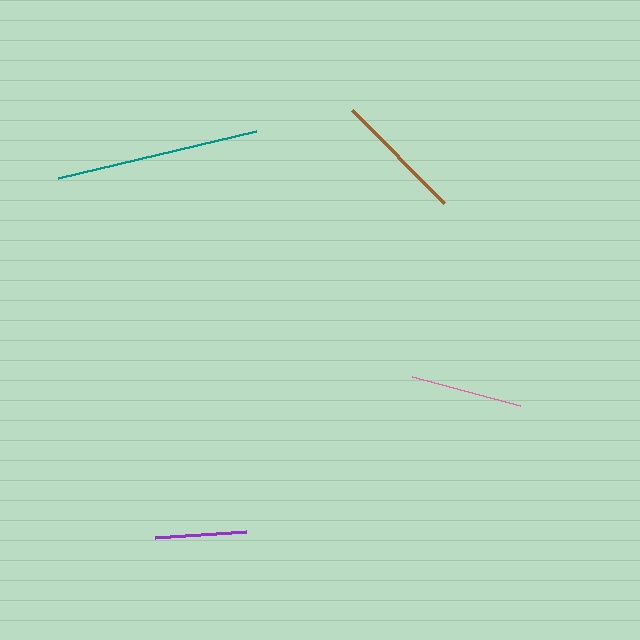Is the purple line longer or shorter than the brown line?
The brown line is longer than the purple line.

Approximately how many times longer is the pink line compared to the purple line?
The pink line is approximately 1.2 times the length of the purple line.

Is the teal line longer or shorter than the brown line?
The teal line is longer than the brown line.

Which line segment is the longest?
The teal line is the longest at approximately 203 pixels.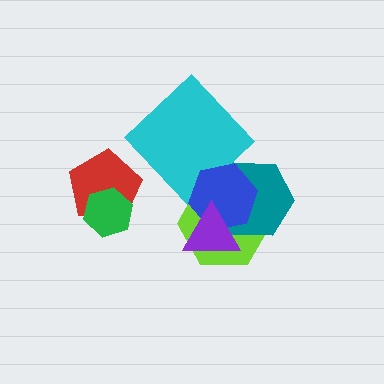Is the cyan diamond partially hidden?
Yes, it is partially covered by another shape.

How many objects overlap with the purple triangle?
3 objects overlap with the purple triangle.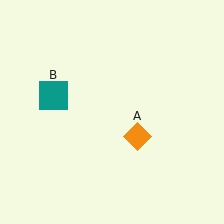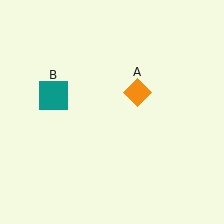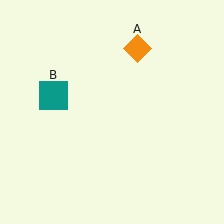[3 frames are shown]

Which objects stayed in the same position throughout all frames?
Teal square (object B) remained stationary.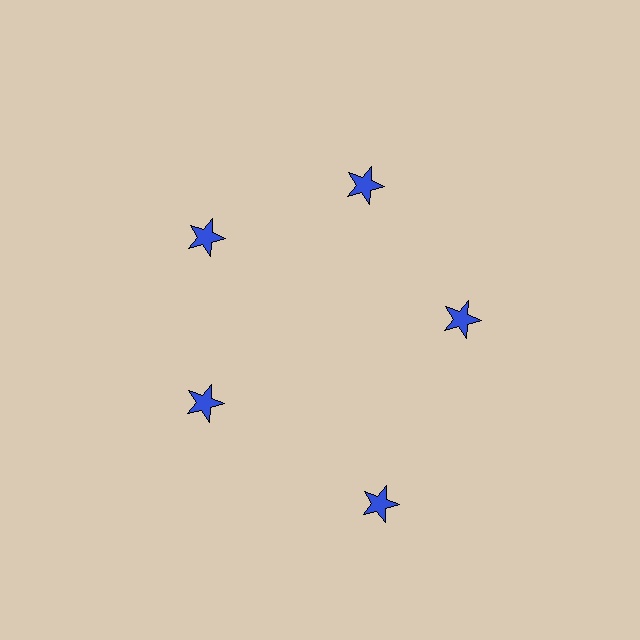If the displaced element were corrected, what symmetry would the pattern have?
It would have 5-fold rotational symmetry — the pattern would map onto itself every 72 degrees.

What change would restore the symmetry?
The symmetry would be restored by moving it inward, back onto the ring so that all 5 stars sit at equal angles and equal distance from the center.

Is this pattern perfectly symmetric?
No. The 5 blue stars are arranged in a ring, but one element near the 5 o'clock position is pushed outward from the center, breaking the 5-fold rotational symmetry.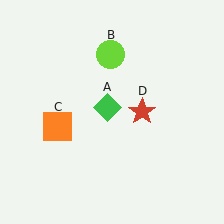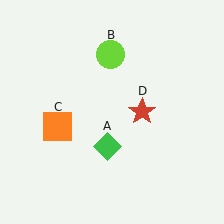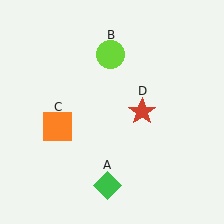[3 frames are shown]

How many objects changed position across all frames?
1 object changed position: green diamond (object A).